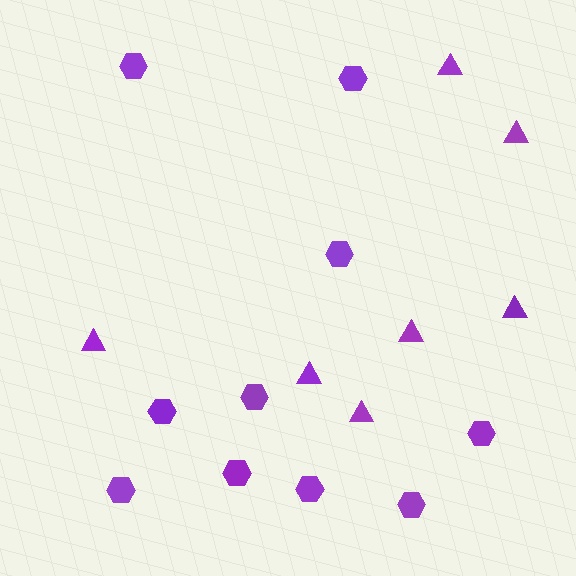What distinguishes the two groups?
There are 2 groups: one group of triangles (7) and one group of hexagons (10).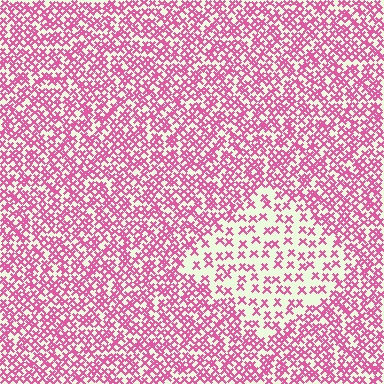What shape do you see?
I see a diamond.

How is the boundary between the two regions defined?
The boundary is defined by a change in element density (approximately 2.3x ratio). All elements are the same color, size, and shape.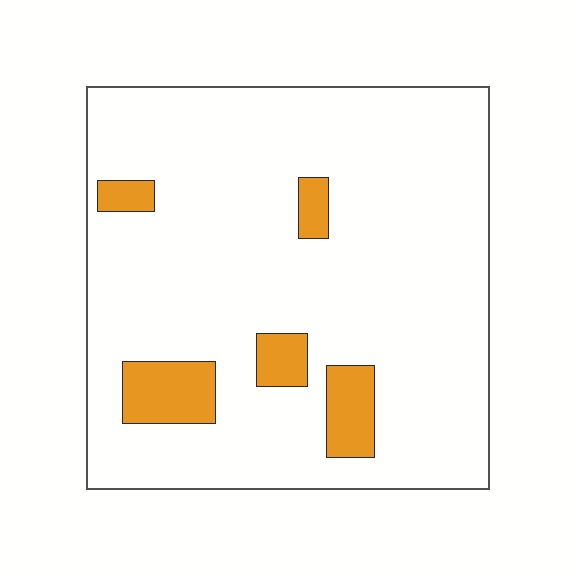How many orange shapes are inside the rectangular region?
5.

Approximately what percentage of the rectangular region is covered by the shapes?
Approximately 10%.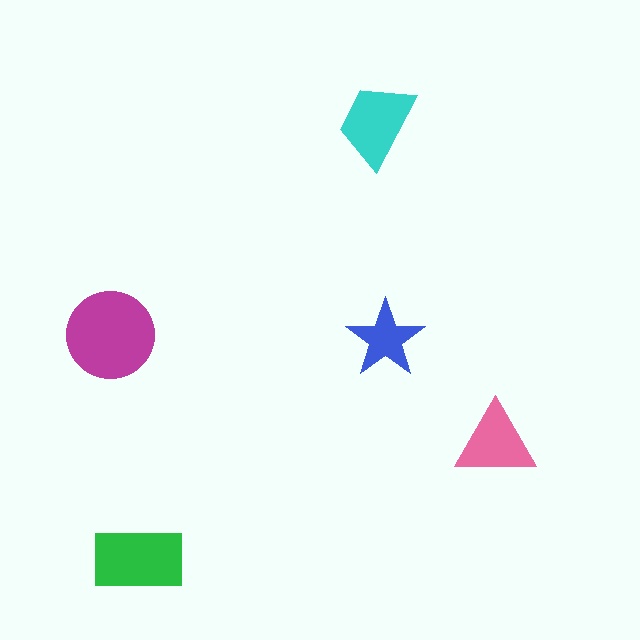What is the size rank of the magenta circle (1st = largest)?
1st.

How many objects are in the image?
There are 5 objects in the image.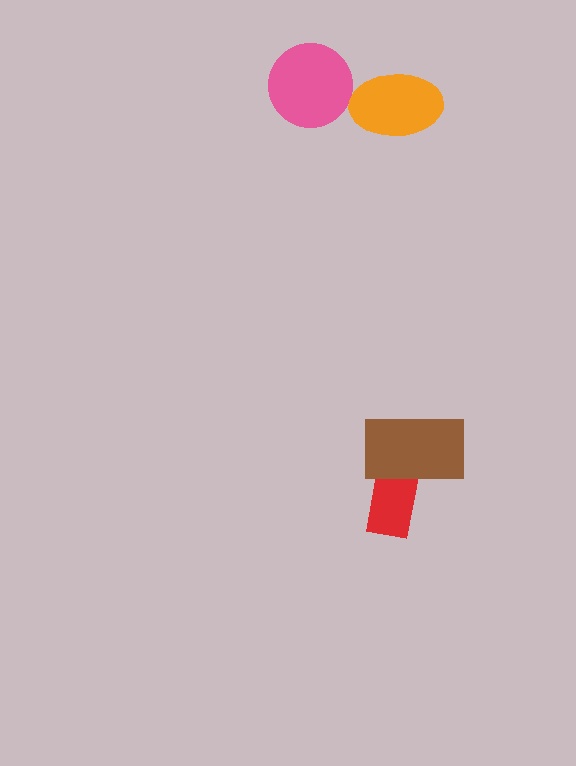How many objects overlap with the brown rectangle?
1 object overlaps with the brown rectangle.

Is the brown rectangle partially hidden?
No, no other shape covers it.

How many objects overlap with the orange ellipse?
0 objects overlap with the orange ellipse.